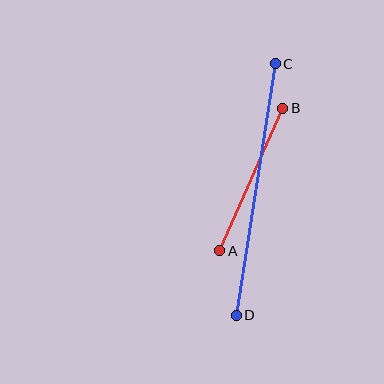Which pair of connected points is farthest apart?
Points C and D are farthest apart.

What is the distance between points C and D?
The distance is approximately 254 pixels.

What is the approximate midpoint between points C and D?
The midpoint is at approximately (256, 190) pixels.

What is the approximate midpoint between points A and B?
The midpoint is at approximately (251, 179) pixels.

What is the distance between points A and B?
The distance is approximately 155 pixels.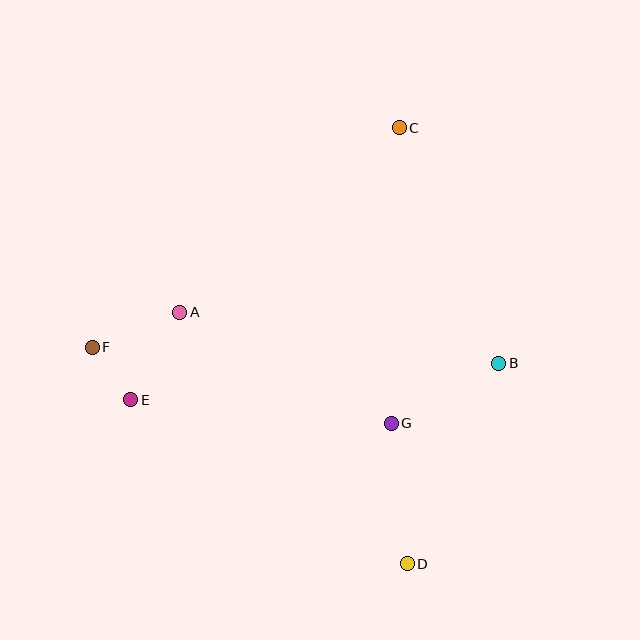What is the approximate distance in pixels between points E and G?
The distance between E and G is approximately 261 pixels.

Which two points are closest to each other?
Points E and F are closest to each other.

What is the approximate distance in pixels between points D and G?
The distance between D and G is approximately 141 pixels.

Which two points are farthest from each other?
Points C and D are farthest from each other.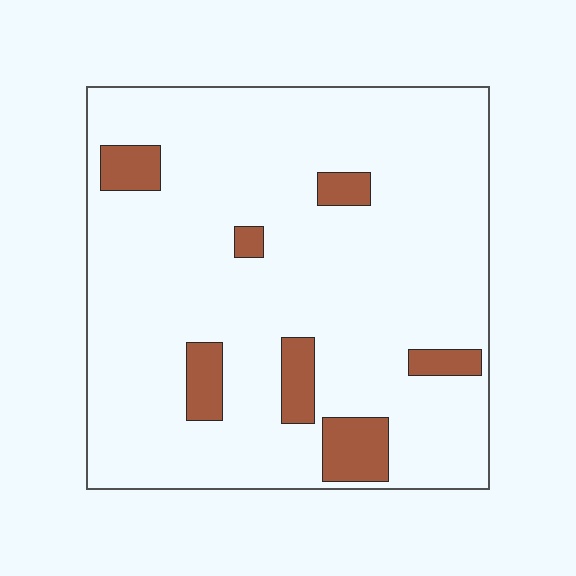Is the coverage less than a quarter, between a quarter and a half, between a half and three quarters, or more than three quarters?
Less than a quarter.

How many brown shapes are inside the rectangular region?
7.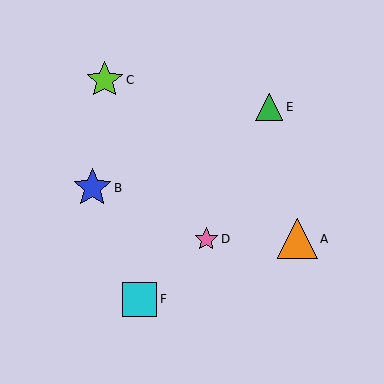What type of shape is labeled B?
Shape B is a blue star.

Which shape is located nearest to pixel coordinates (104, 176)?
The blue star (labeled B) at (92, 188) is nearest to that location.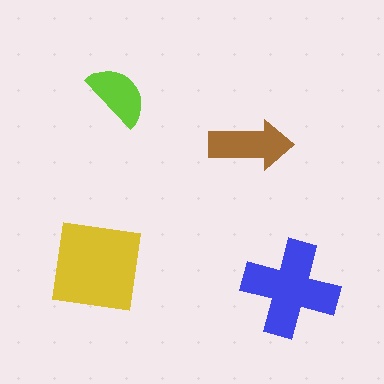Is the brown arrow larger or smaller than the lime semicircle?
Larger.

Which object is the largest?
The yellow square.